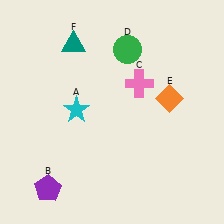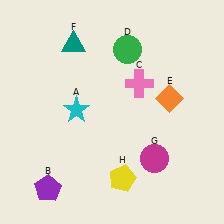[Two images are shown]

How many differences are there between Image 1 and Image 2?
There are 2 differences between the two images.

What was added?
A magenta circle (G), a yellow pentagon (H) were added in Image 2.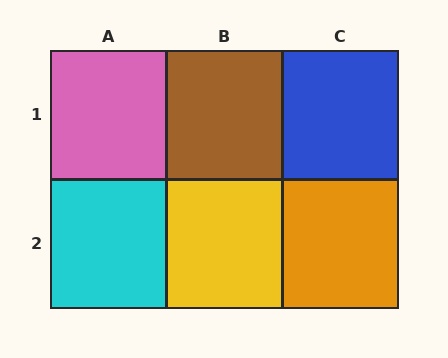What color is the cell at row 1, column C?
Blue.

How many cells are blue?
1 cell is blue.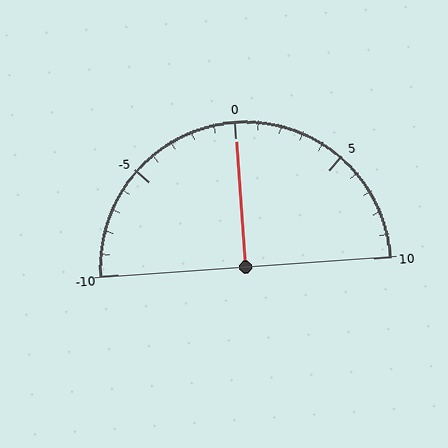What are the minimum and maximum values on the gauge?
The gauge ranges from -10 to 10.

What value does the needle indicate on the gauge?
The needle indicates approximately 0.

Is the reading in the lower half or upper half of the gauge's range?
The reading is in the upper half of the range (-10 to 10).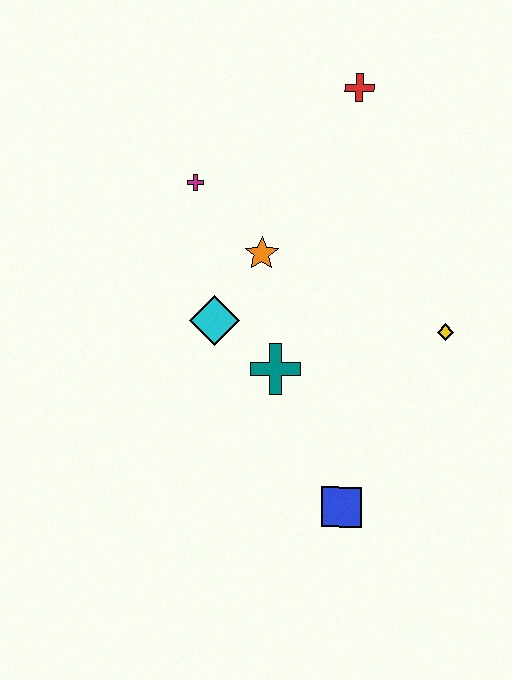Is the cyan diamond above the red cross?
No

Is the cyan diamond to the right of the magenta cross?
Yes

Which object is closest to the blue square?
The teal cross is closest to the blue square.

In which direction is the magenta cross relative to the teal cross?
The magenta cross is above the teal cross.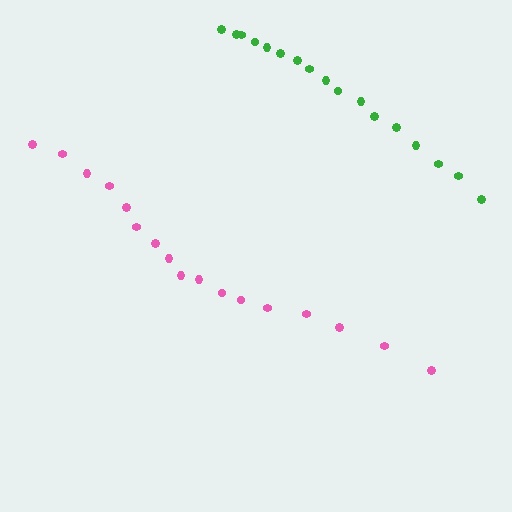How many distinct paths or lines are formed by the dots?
There are 2 distinct paths.